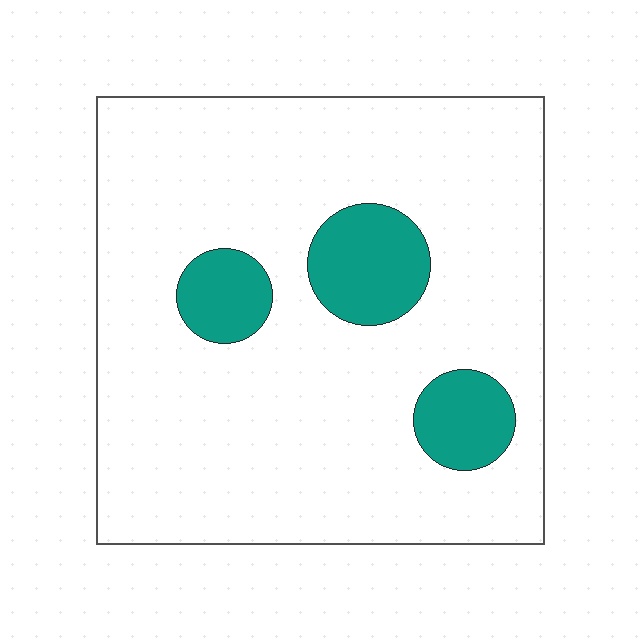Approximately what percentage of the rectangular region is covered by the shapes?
Approximately 15%.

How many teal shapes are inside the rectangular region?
3.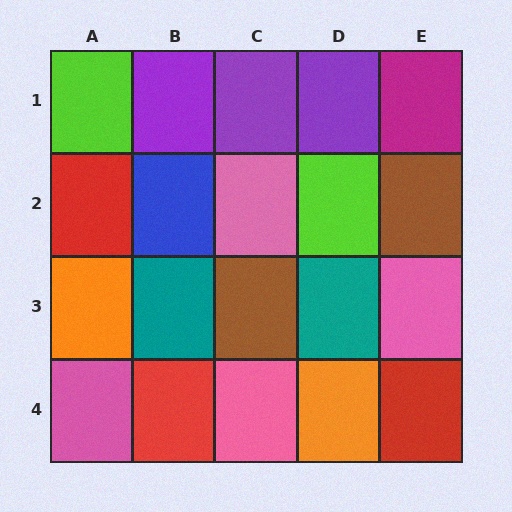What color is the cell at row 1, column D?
Purple.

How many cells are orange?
2 cells are orange.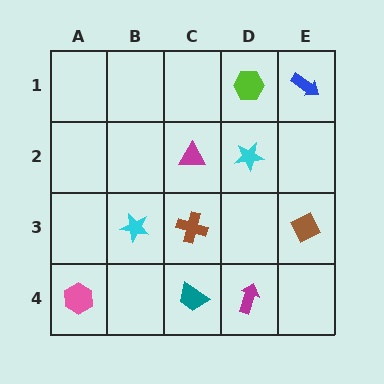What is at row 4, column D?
A magenta arrow.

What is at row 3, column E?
A brown diamond.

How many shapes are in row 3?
3 shapes.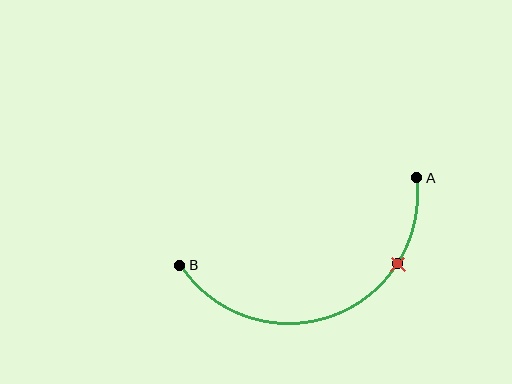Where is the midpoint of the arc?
The arc midpoint is the point on the curve farthest from the straight line joining A and B. It sits below that line.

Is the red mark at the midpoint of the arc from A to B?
No. The red mark lies on the arc but is closer to endpoint A. The arc midpoint would be at the point on the curve equidistant along the arc from both A and B.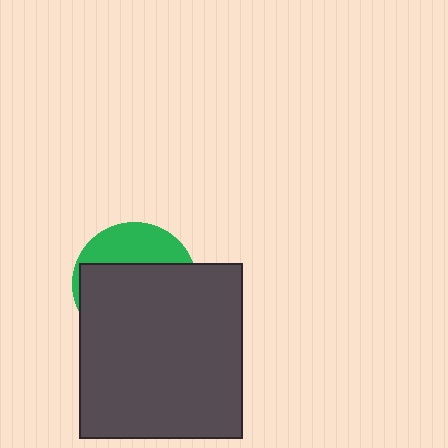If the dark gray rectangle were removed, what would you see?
You would see the complete green circle.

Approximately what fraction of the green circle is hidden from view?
Roughly 68% of the green circle is hidden behind the dark gray rectangle.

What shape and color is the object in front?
The object in front is a dark gray rectangle.